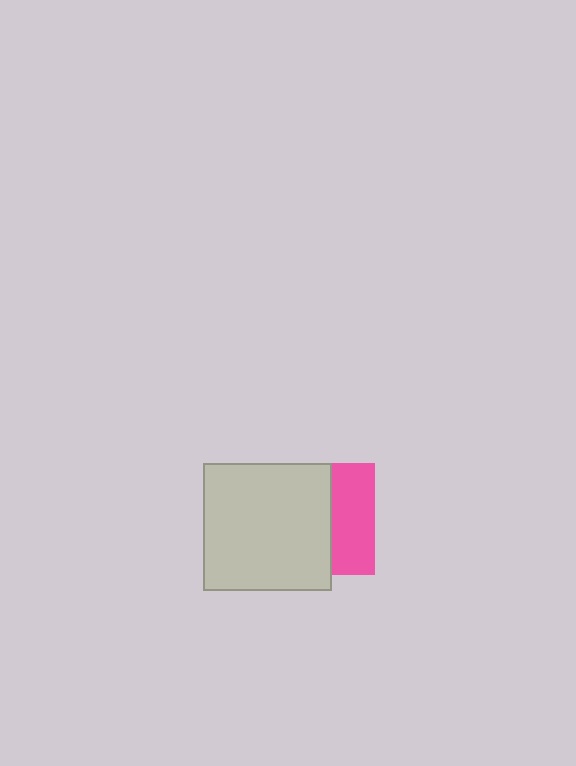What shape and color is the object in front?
The object in front is a light gray square.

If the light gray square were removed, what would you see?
You would see the complete pink square.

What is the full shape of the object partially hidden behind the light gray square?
The partially hidden object is a pink square.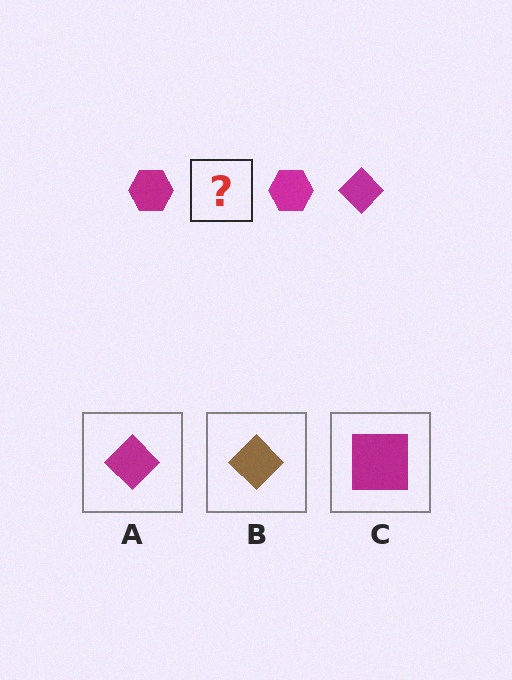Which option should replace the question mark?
Option A.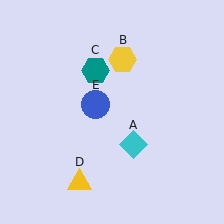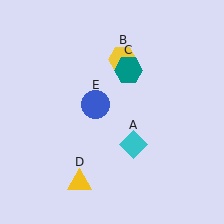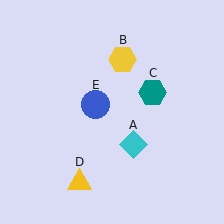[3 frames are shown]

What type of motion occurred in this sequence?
The teal hexagon (object C) rotated clockwise around the center of the scene.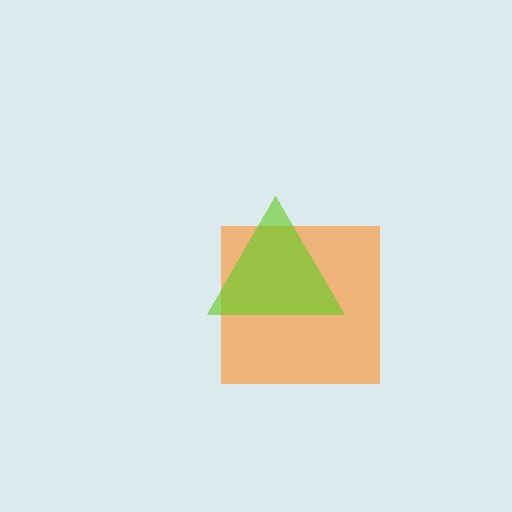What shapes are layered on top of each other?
The layered shapes are: an orange square, a lime triangle.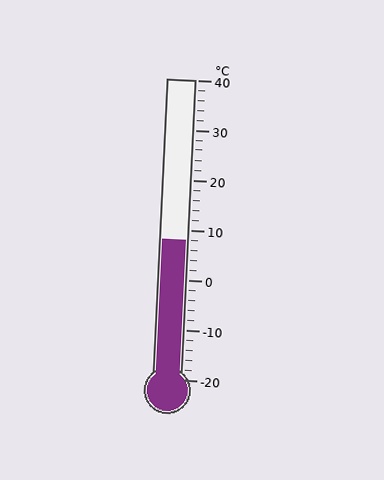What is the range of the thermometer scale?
The thermometer scale ranges from -20°C to 40°C.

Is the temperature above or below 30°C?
The temperature is below 30°C.